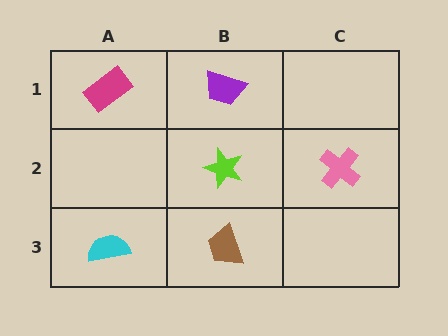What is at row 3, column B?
A brown trapezoid.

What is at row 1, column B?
A purple trapezoid.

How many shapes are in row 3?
2 shapes.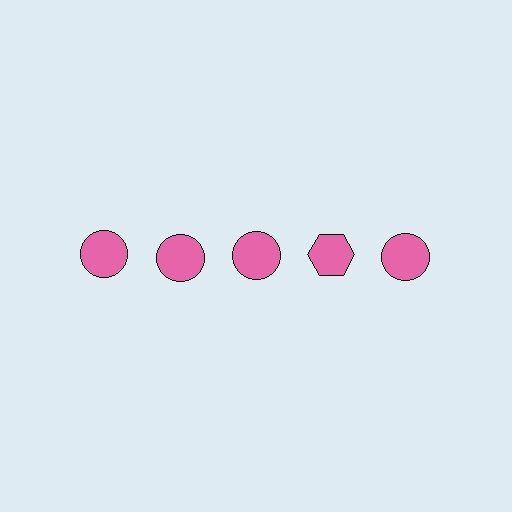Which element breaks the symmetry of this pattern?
The pink hexagon in the top row, second from right column breaks the symmetry. All other shapes are pink circles.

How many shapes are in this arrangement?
There are 5 shapes arranged in a grid pattern.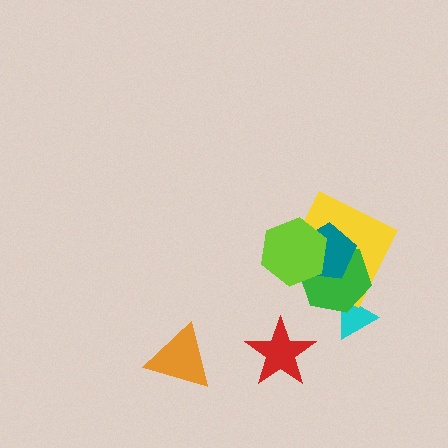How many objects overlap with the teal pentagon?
3 objects overlap with the teal pentagon.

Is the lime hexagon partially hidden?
No, no other shape covers it.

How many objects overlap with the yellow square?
3 objects overlap with the yellow square.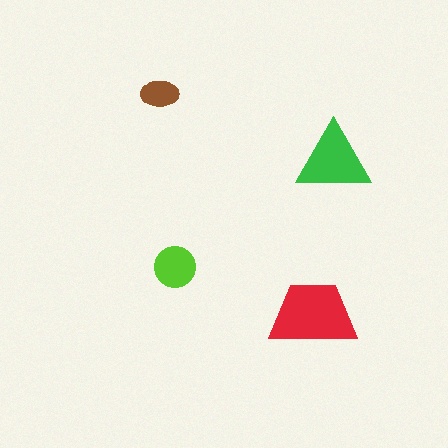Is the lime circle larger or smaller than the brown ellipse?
Larger.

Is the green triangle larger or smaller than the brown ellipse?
Larger.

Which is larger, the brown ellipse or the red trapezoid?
The red trapezoid.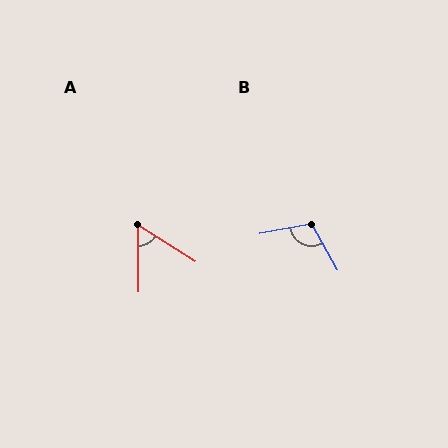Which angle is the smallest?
A, at approximately 57 degrees.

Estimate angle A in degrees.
Approximately 57 degrees.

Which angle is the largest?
B, at approximately 109 degrees.